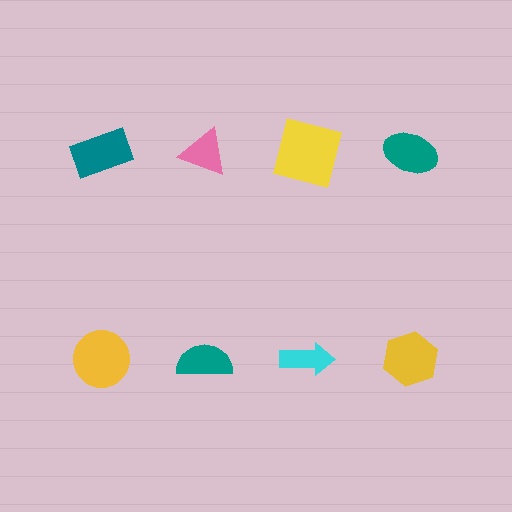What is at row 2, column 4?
A yellow hexagon.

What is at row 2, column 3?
A cyan arrow.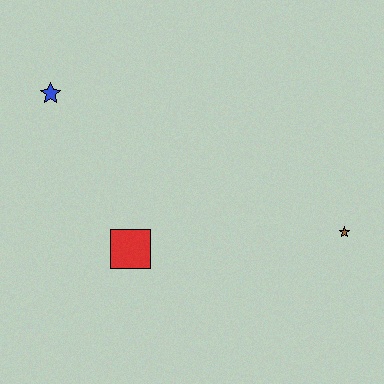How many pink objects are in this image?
There are no pink objects.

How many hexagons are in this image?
There are no hexagons.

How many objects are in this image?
There are 3 objects.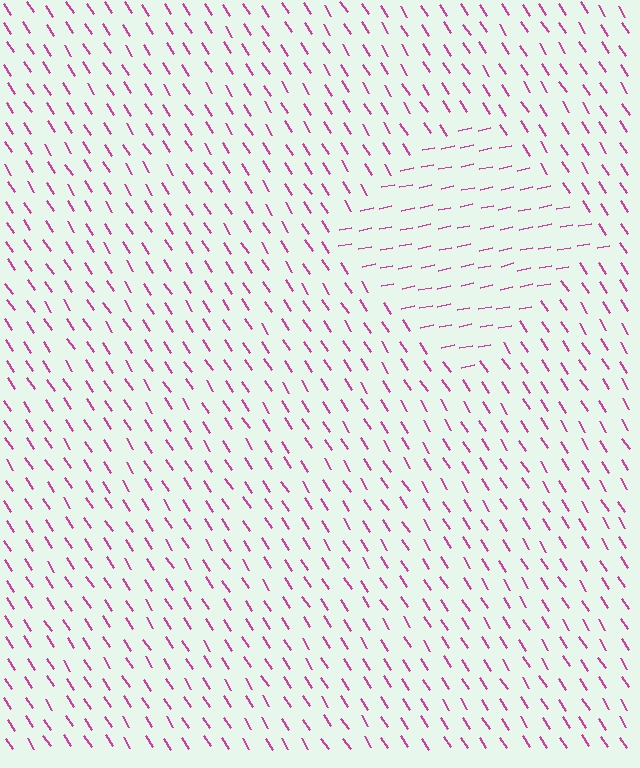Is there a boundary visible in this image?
Yes, there is a texture boundary formed by a change in line orientation.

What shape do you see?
I see a diamond.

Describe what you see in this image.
The image is filled with small magenta line segments. A diamond region in the image has lines oriented differently from the surrounding lines, creating a visible texture boundary.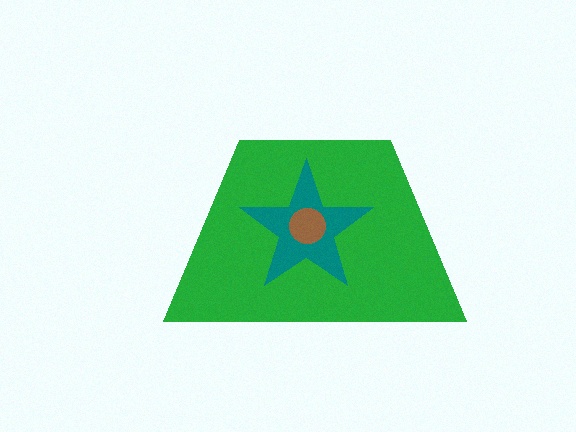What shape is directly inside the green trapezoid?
The teal star.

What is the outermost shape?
The green trapezoid.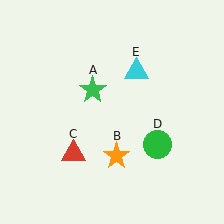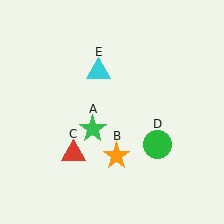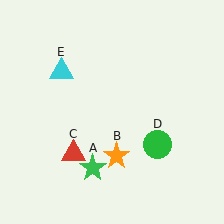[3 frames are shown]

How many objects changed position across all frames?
2 objects changed position: green star (object A), cyan triangle (object E).